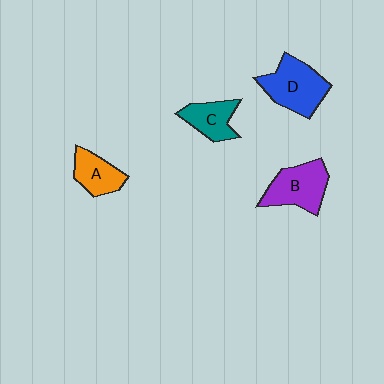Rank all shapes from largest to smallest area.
From largest to smallest: D (blue), B (purple), C (teal), A (orange).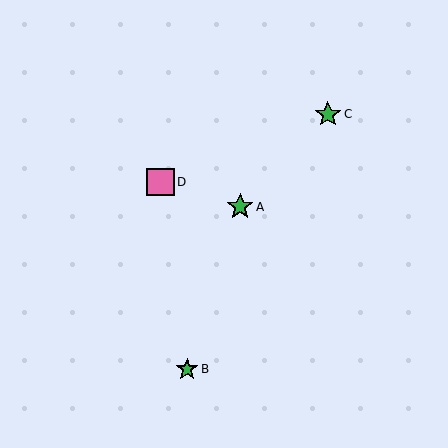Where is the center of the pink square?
The center of the pink square is at (160, 182).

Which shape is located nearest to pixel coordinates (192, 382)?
The green star (labeled B) at (187, 369) is nearest to that location.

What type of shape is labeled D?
Shape D is a pink square.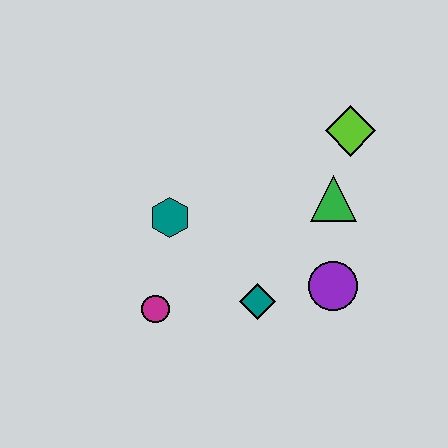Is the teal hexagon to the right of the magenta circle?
Yes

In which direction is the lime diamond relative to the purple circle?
The lime diamond is above the purple circle.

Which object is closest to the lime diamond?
The green triangle is closest to the lime diamond.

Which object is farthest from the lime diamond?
The magenta circle is farthest from the lime diamond.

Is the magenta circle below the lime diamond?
Yes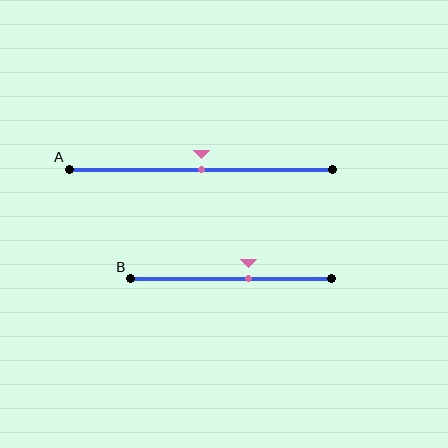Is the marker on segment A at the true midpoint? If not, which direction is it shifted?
Yes, the marker on segment A is at the true midpoint.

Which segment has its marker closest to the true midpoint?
Segment A has its marker closest to the true midpoint.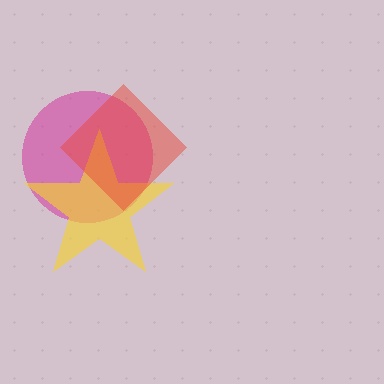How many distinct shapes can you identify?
There are 3 distinct shapes: a magenta circle, a yellow star, a red diamond.